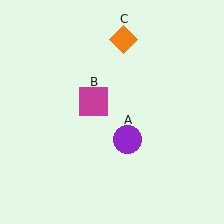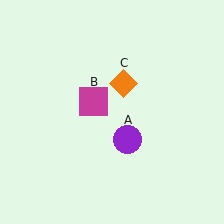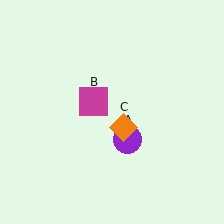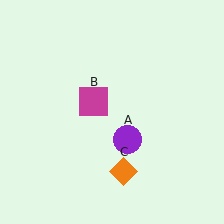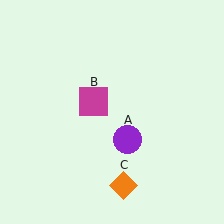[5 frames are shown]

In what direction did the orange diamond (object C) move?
The orange diamond (object C) moved down.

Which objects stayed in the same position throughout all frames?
Purple circle (object A) and magenta square (object B) remained stationary.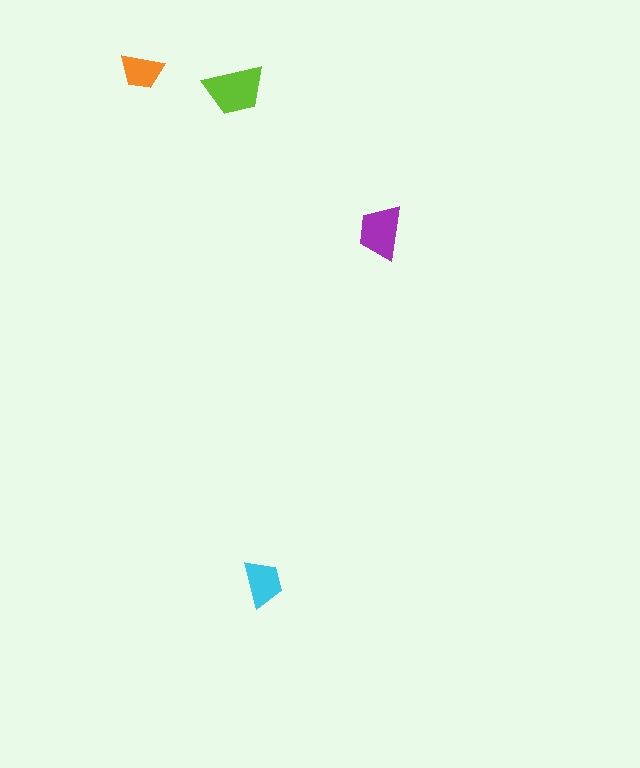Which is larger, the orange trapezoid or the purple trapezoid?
The purple one.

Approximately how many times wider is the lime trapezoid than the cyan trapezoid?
About 1.5 times wider.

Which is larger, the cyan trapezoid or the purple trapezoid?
The purple one.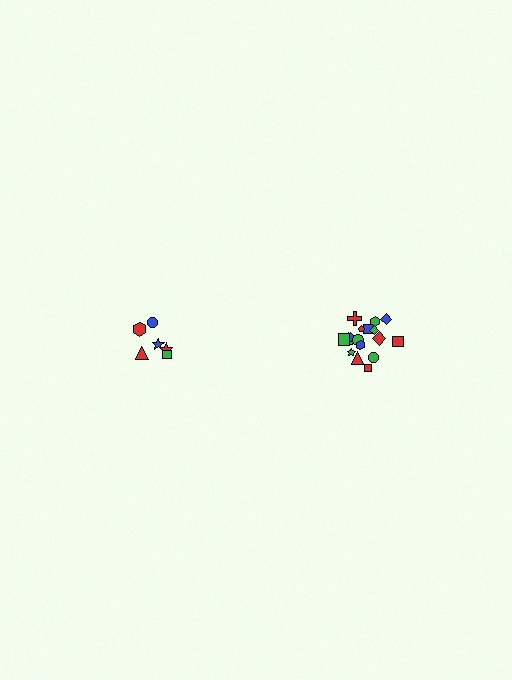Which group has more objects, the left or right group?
The right group.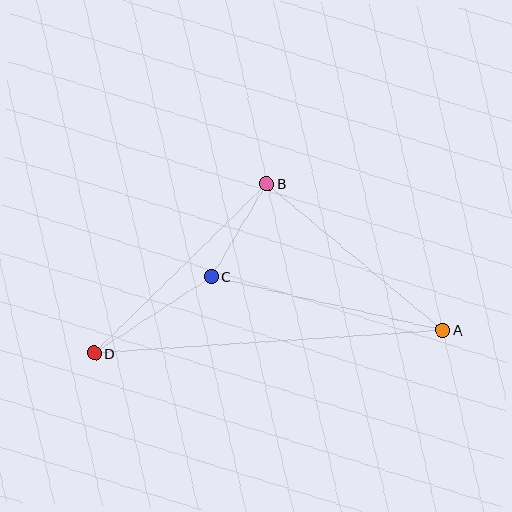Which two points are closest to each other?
Points B and C are closest to each other.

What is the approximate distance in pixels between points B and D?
The distance between B and D is approximately 242 pixels.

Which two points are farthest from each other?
Points A and D are farthest from each other.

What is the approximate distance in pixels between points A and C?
The distance between A and C is approximately 238 pixels.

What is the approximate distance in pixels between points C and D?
The distance between C and D is approximately 140 pixels.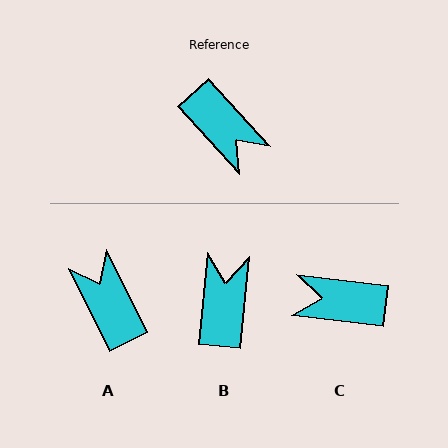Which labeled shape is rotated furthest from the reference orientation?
A, about 164 degrees away.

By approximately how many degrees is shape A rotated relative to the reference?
Approximately 164 degrees counter-clockwise.